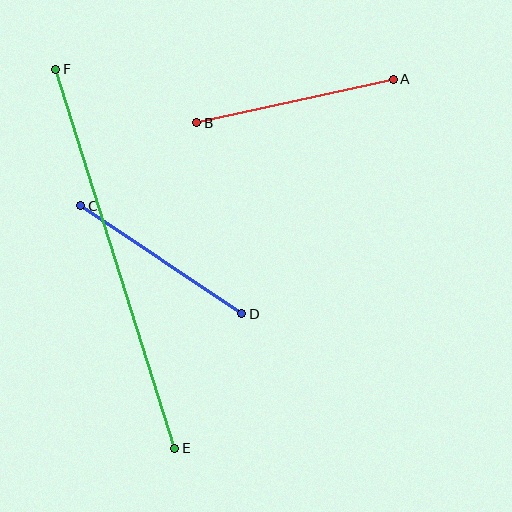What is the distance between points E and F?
The distance is approximately 397 pixels.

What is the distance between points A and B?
The distance is approximately 201 pixels.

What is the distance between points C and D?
The distance is approximately 194 pixels.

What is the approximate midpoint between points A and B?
The midpoint is at approximately (295, 101) pixels.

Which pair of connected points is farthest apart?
Points E and F are farthest apart.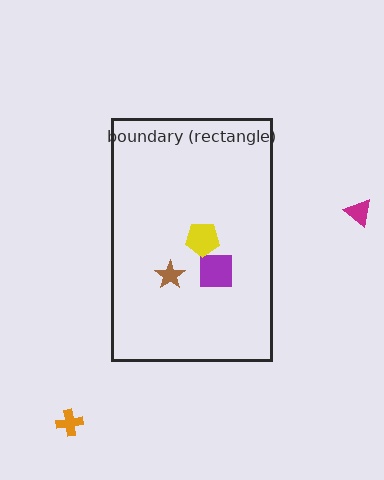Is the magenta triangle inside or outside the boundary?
Outside.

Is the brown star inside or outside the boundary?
Inside.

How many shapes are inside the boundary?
3 inside, 2 outside.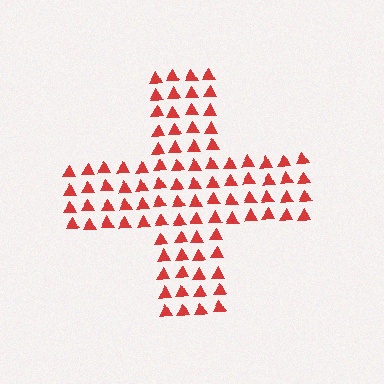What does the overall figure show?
The overall figure shows a cross.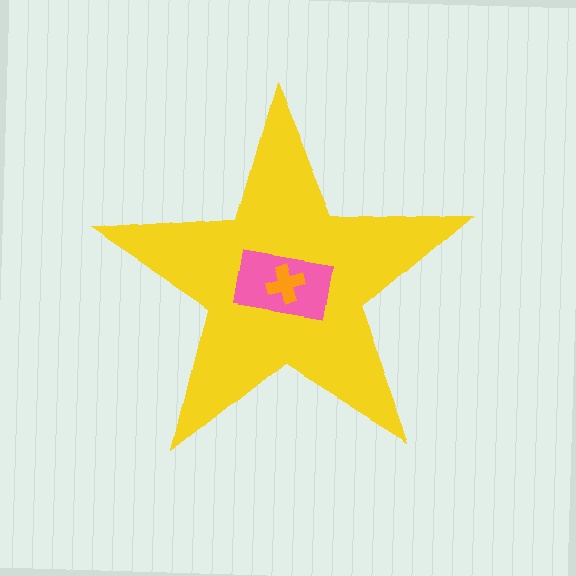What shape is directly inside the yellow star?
The pink rectangle.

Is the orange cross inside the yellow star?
Yes.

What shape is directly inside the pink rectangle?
The orange cross.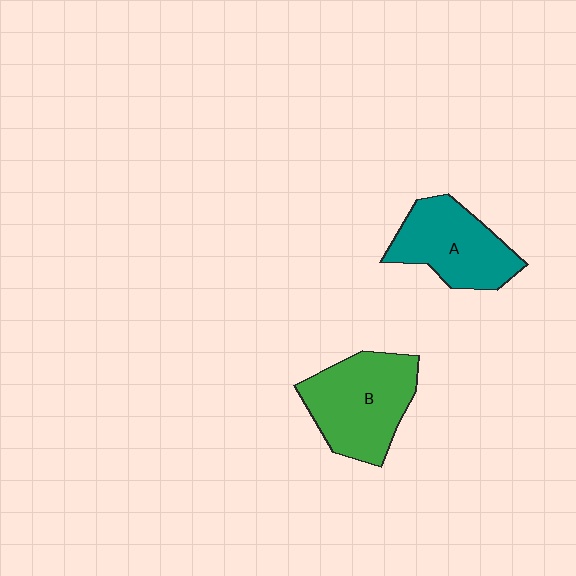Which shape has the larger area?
Shape B (green).